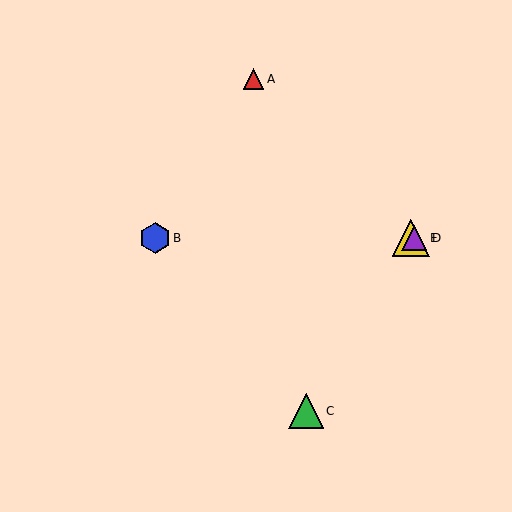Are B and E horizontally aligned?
Yes, both are at y≈238.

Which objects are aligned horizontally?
Objects B, D, E are aligned horizontally.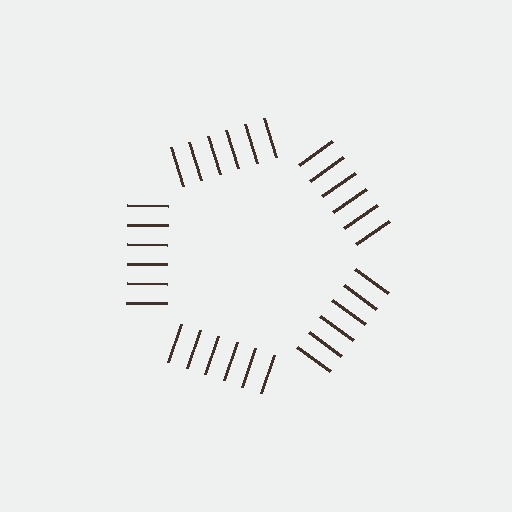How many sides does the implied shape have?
5 sides — the line-ends trace a pentagon.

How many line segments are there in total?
30 — 6 along each of the 5 edges.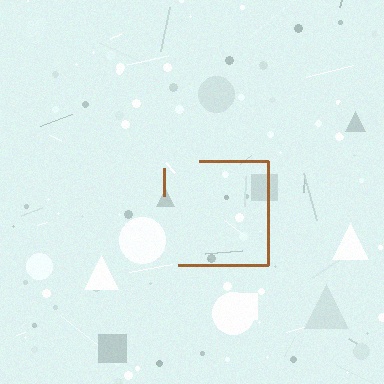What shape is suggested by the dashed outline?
The dashed outline suggests a square.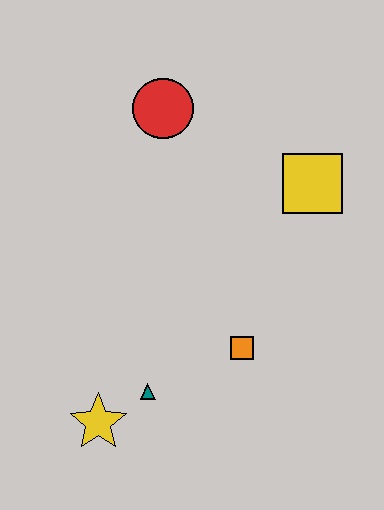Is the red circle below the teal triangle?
No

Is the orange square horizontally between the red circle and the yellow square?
Yes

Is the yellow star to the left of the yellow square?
Yes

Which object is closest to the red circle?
The yellow square is closest to the red circle.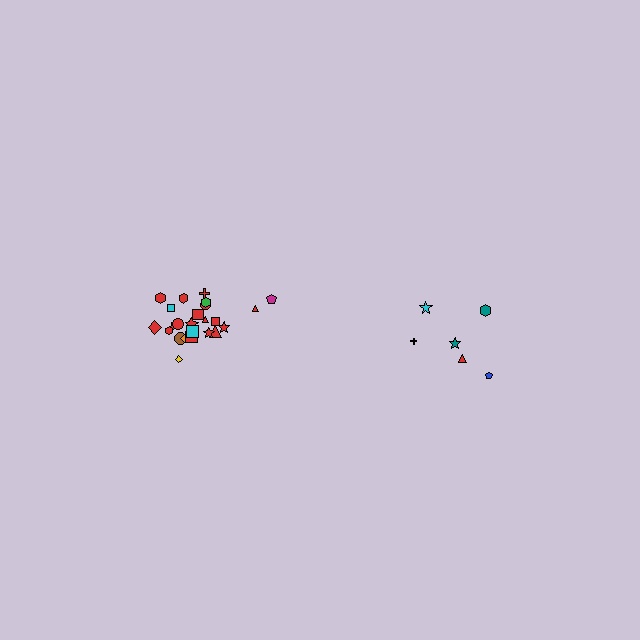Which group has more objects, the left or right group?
The left group.